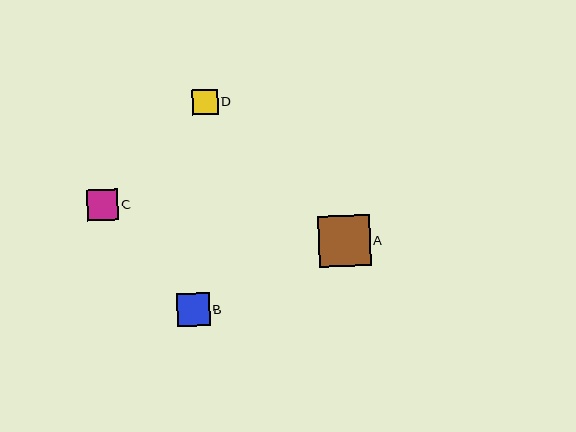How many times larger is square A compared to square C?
Square A is approximately 1.7 times the size of square C.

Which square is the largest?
Square A is the largest with a size of approximately 51 pixels.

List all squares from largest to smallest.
From largest to smallest: A, B, C, D.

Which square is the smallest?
Square D is the smallest with a size of approximately 26 pixels.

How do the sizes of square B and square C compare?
Square B and square C are approximately the same size.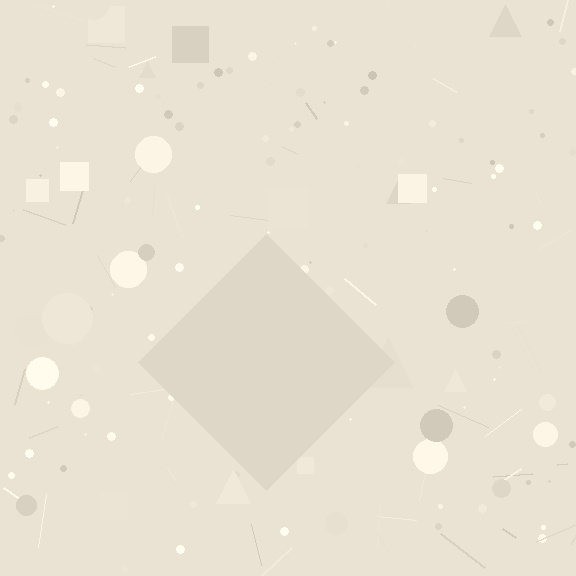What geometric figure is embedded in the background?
A diamond is embedded in the background.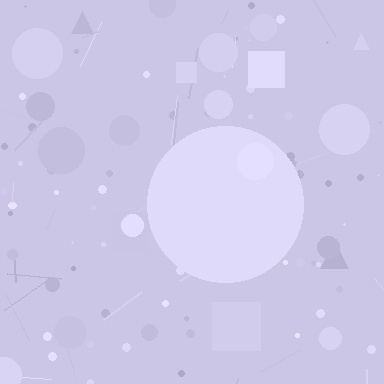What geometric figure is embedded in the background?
A circle is embedded in the background.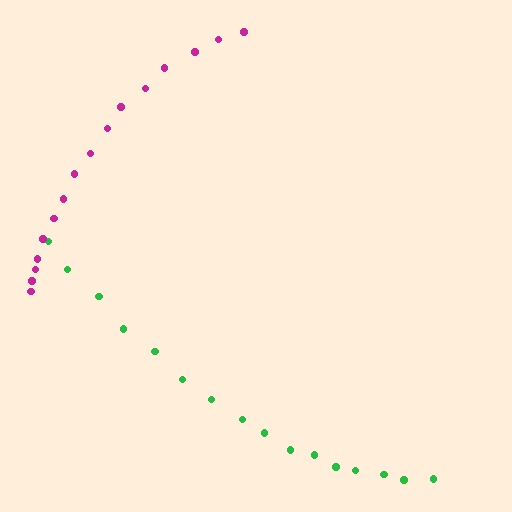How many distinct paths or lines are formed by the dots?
There are 2 distinct paths.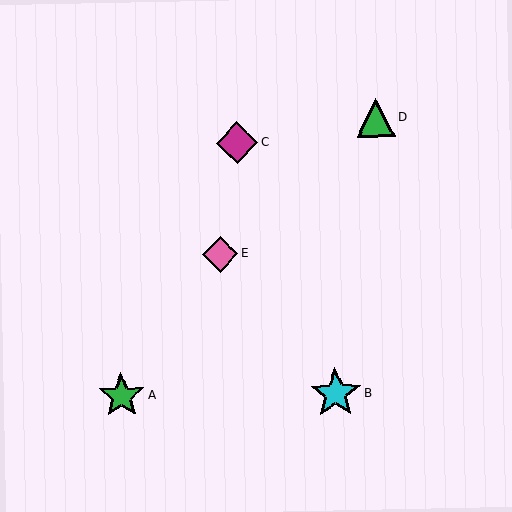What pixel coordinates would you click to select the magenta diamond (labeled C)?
Click at (237, 143) to select the magenta diamond C.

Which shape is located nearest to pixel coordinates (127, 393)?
The green star (labeled A) at (121, 396) is nearest to that location.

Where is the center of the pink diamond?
The center of the pink diamond is at (220, 254).